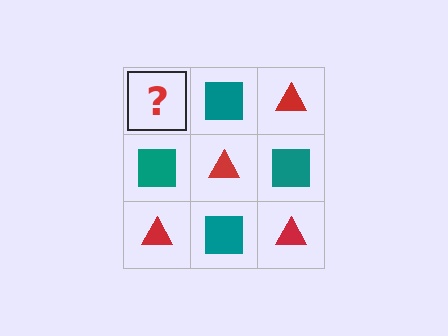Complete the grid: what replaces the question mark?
The question mark should be replaced with a red triangle.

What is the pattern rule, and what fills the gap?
The rule is that it alternates red triangle and teal square in a checkerboard pattern. The gap should be filled with a red triangle.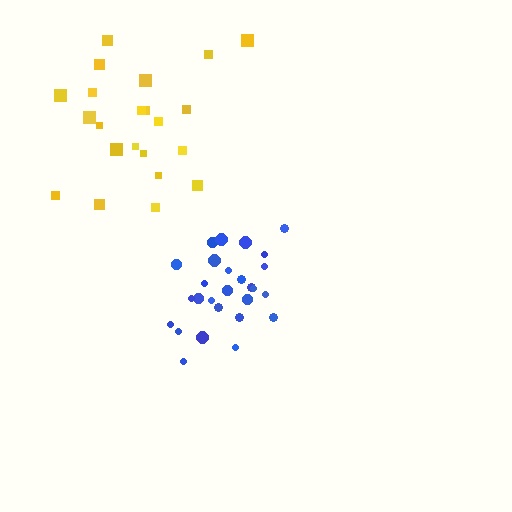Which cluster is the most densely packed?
Blue.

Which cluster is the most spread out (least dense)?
Yellow.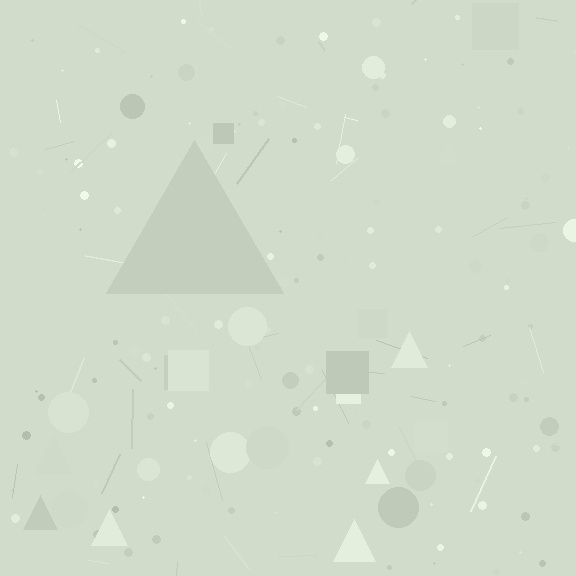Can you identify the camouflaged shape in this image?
The camouflaged shape is a triangle.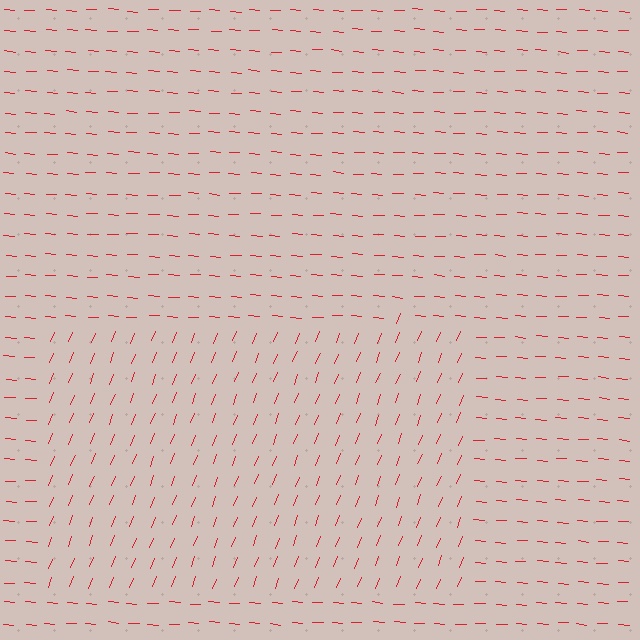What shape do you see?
I see a rectangle.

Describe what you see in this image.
The image is filled with small red line segments. A rectangle region in the image has lines oriented differently from the surrounding lines, creating a visible texture boundary.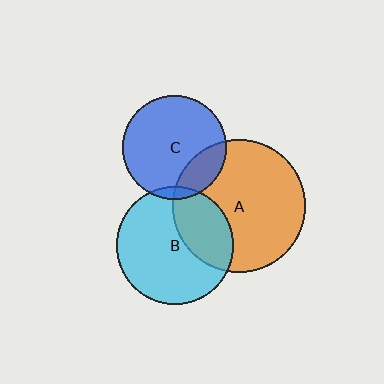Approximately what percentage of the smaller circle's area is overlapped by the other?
Approximately 30%.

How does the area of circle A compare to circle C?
Approximately 1.6 times.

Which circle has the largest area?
Circle A (orange).